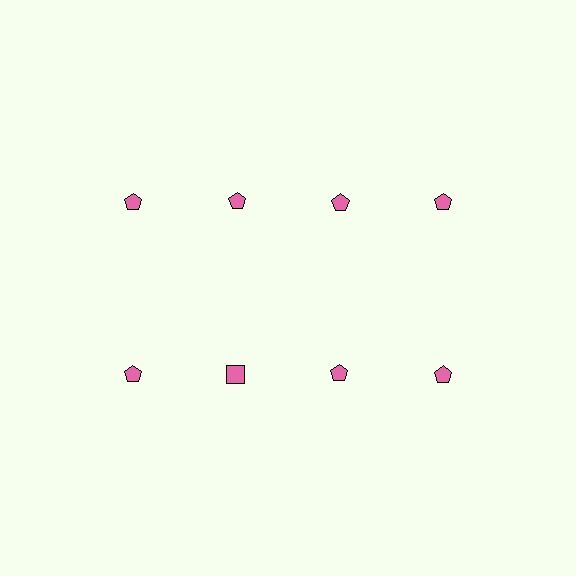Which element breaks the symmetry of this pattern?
The pink square in the second row, second from left column breaks the symmetry. All other shapes are pink pentagons.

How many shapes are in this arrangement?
There are 8 shapes arranged in a grid pattern.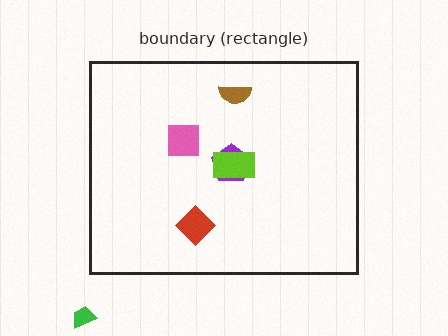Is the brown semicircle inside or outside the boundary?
Inside.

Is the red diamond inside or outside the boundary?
Inside.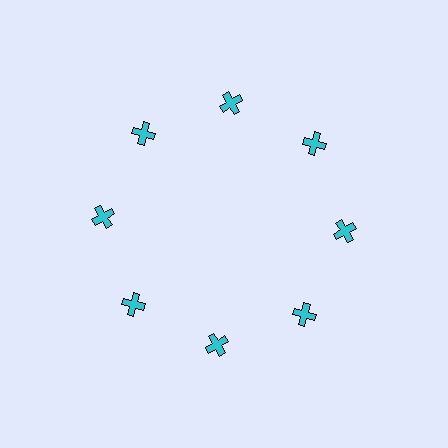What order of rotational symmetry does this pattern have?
This pattern has 8-fold rotational symmetry.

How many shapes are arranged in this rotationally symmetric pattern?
There are 8 shapes, arranged in 8 groups of 1.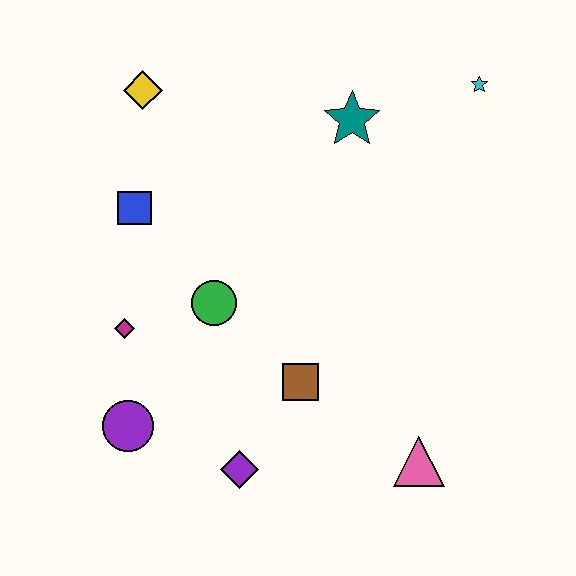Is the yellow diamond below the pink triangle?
No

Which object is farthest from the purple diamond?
The cyan star is farthest from the purple diamond.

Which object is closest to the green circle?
The magenta diamond is closest to the green circle.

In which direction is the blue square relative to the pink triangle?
The blue square is to the left of the pink triangle.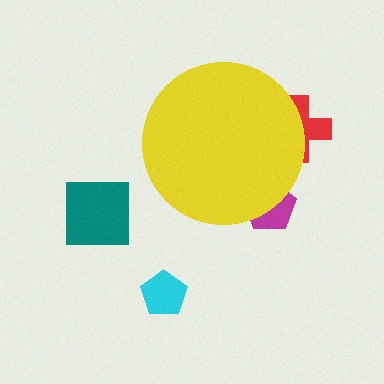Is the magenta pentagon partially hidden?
Yes, the magenta pentagon is partially hidden behind the yellow circle.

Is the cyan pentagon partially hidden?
No, the cyan pentagon is fully visible.